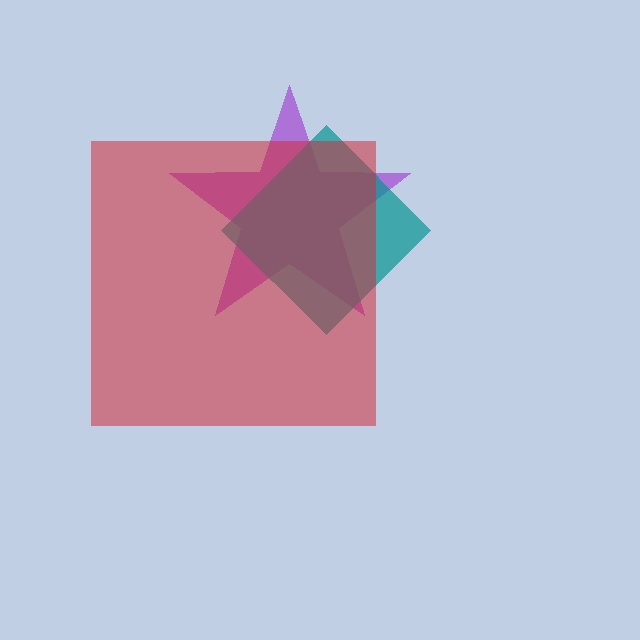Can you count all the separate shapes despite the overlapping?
Yes, there are 3 separate shapes.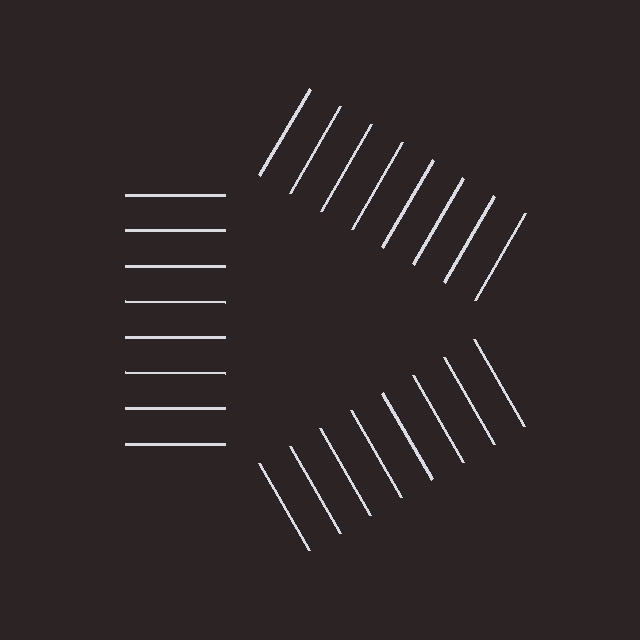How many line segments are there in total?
24 — 8 along each of the 3 edges.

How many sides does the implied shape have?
3 sides — the line-ends trace a triangle.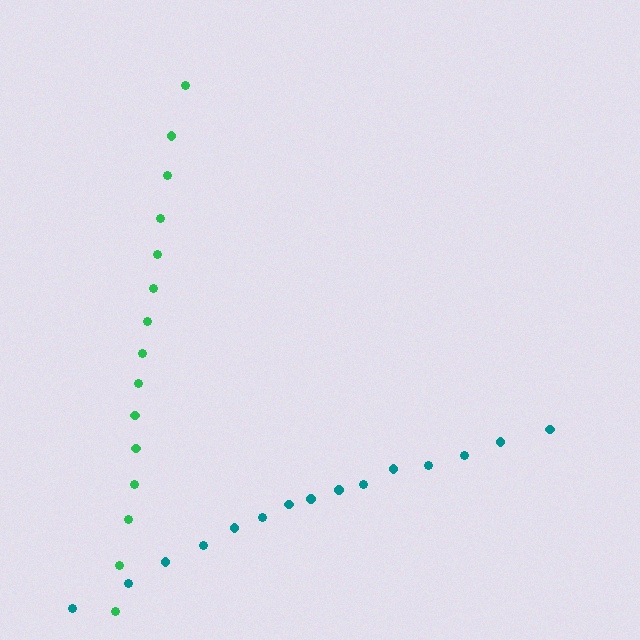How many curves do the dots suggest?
There are 2 distinct paths.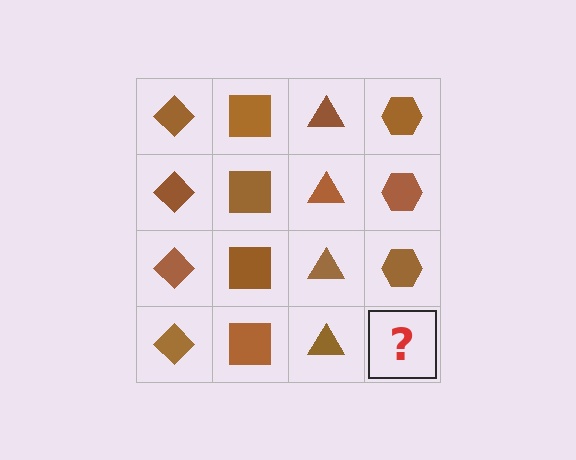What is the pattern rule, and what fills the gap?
The rule is that each column has a consistent shape. The gap should be filled with a brown hexagon.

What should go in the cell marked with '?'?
The missing cell should contain a brown hexagon.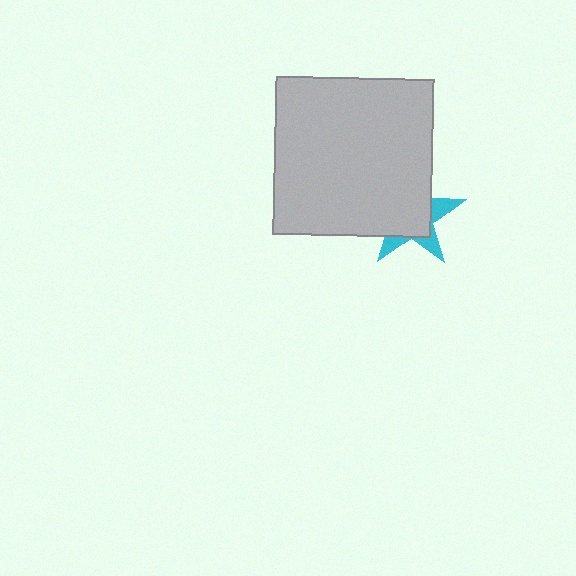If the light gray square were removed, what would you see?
You would see the complete cyan star.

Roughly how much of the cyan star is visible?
A small part of it is visible (roughly 31%).